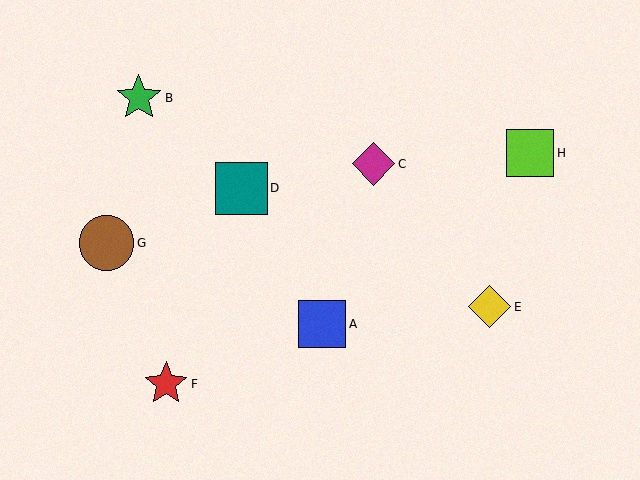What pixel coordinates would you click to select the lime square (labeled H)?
Click at (530, 153) to select the lime square H.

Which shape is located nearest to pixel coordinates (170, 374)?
The red star (labeled F) at (166, 384) is nearest to that location.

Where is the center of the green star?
The center of the green star is at (139, 98).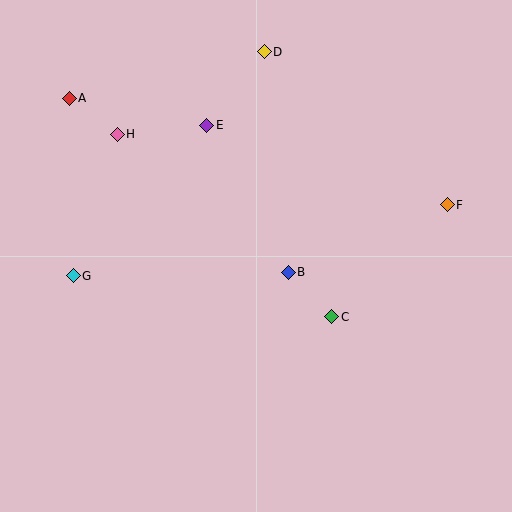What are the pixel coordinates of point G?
Point G is at (73, 276).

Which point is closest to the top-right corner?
Point F is closest to the top-right corner.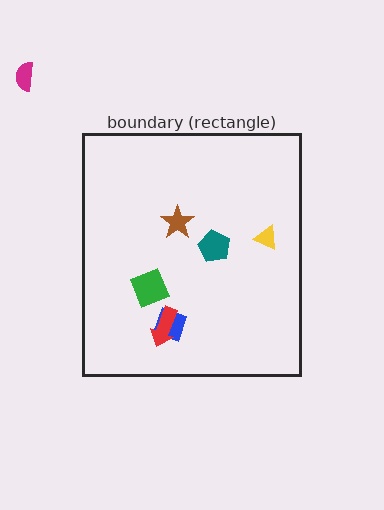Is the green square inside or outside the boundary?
Inside.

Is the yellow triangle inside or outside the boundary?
Inside.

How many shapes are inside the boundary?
6 inside, 1 outside.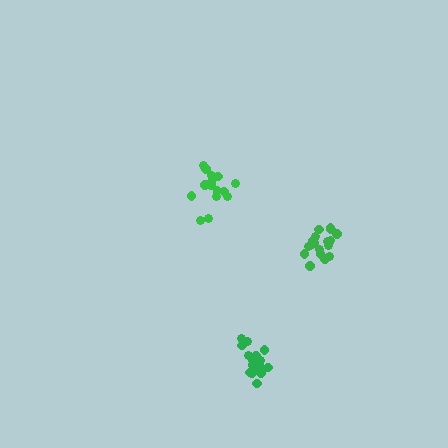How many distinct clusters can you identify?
There are 3 distinct clusters.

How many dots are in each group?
Group 1: 18 dots, Group 2: 15 dots, Group 3: 17 dots (50 total).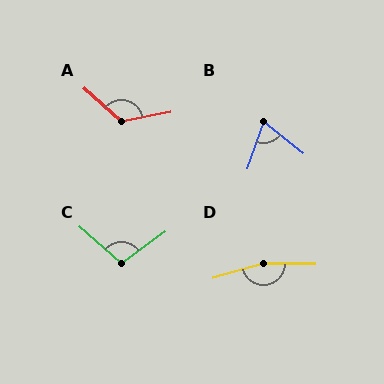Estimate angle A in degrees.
Approximately 128 degrees.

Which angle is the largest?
D, at approximately 164 degrees.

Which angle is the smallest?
B, at approximately 70 degrees.